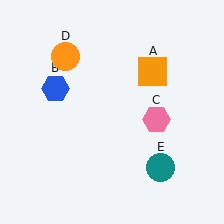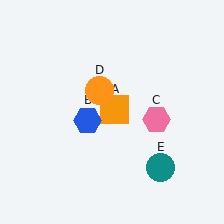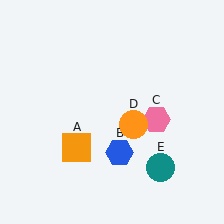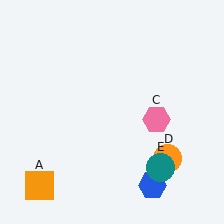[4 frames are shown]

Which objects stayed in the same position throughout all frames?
Pink hexagon (object C) and teal circle (object E) remained stationary.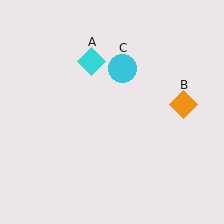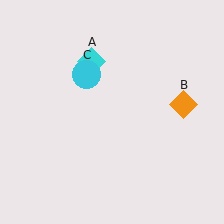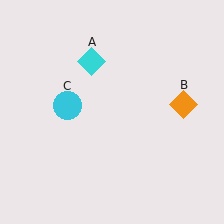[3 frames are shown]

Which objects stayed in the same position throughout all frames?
Cyan diamond (object A) and orange diamond (object B) remained stationary.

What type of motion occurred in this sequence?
The cyan circle (object C) rotated counterclockwise around the center of the scene.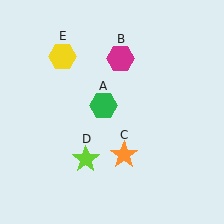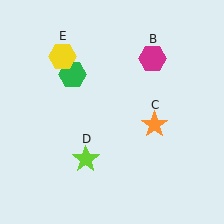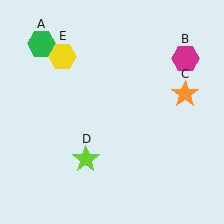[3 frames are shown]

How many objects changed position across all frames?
3 objects changed position: green hexagon (object A), magenta hexagon (object B), orange star (object C).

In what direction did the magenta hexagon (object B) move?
The magenta hexagon (object B) moved right.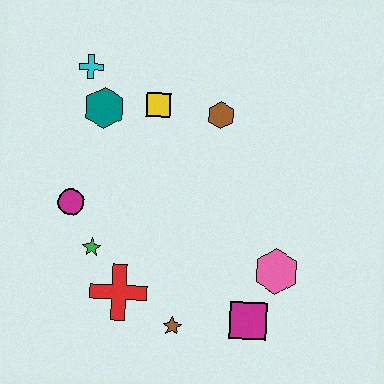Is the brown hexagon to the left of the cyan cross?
No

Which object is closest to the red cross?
The green star is closest to the red cross.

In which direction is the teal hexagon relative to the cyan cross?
The teal hexagon is below the cyan cross.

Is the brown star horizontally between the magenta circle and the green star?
No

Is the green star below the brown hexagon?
Yes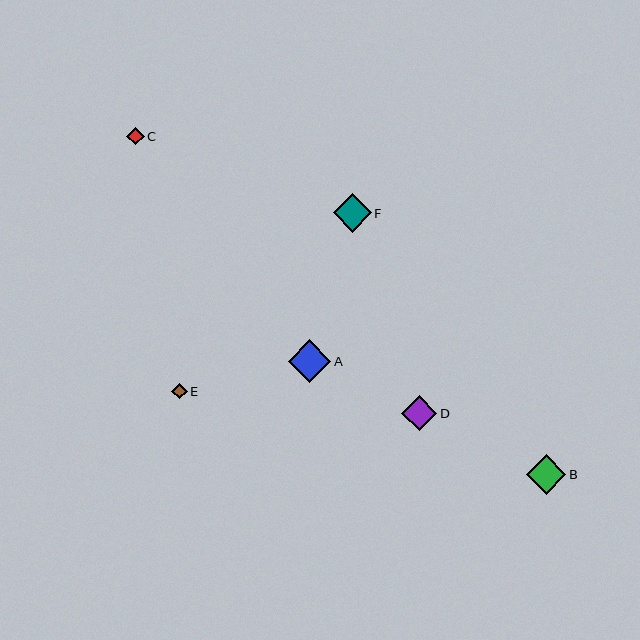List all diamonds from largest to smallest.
From largest to smallest: A, B, F, D, C, E.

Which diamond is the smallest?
Diamond E is the smallest with a size of approximately 15 pixels.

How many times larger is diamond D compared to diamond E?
Diamond D is approximately 2.3 times the size of diamond E.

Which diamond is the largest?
Diamond A is the largest with a size of approximately 43 pixels.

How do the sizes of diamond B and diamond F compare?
Diamond B and diamond F are approximately the same size.